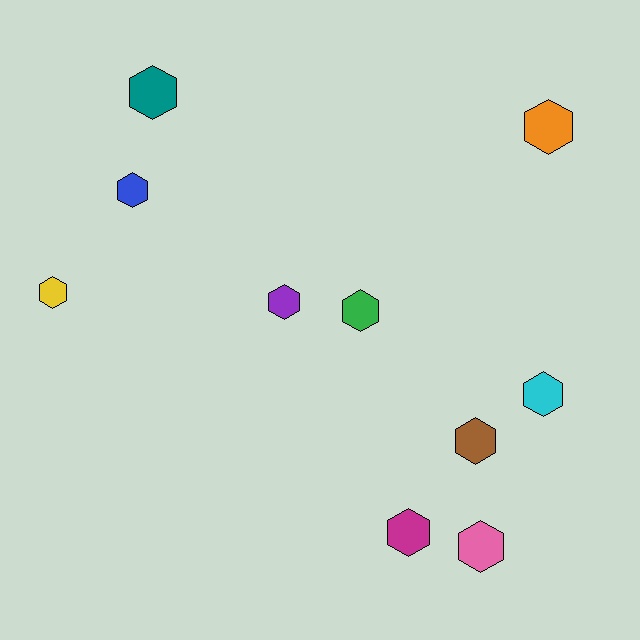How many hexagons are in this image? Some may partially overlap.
There are 10 hexagons.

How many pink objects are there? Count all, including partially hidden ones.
There is 1 pink object.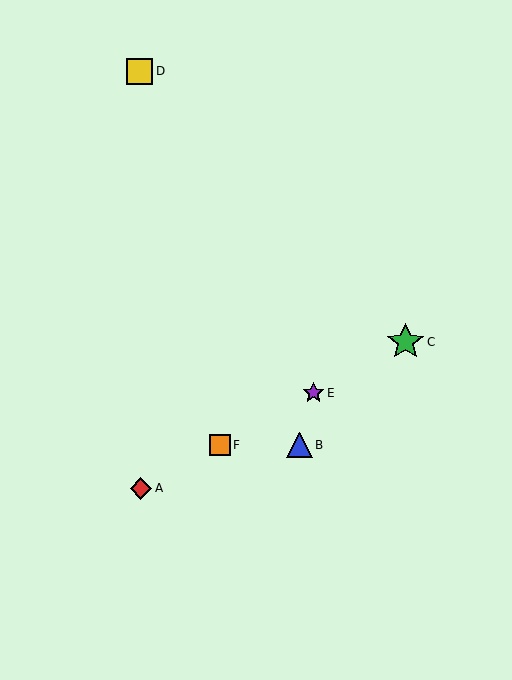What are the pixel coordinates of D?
Object D is at (140, 71).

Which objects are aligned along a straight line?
Objects A, C, E, F are aligned along a straight line.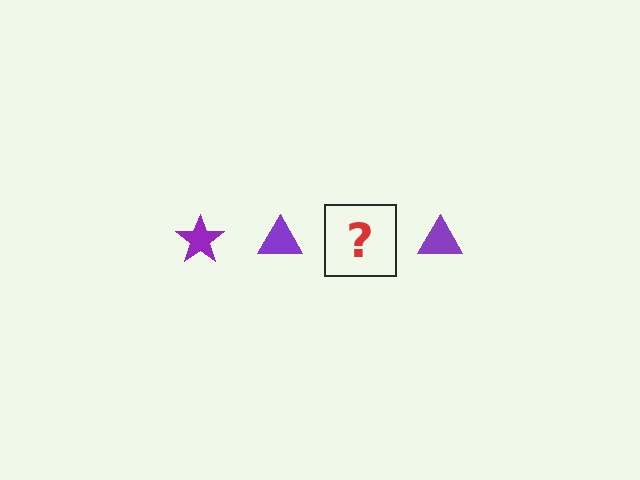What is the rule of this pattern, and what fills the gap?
The rule is that the pattern cycles through star, triangle shapes in purple. The gap should be filled with a purple star.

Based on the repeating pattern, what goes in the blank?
The blank should be a purple star.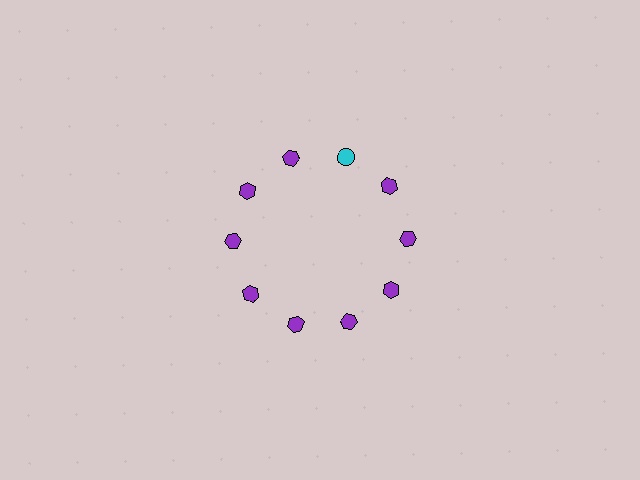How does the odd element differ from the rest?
It differs in both color (cyan instead of purple) and shape (circle instead of hexagon).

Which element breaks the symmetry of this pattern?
The cyan circle at roughly the 1 o'clock position breaks the symmetry. All other shapes are purple hexagons.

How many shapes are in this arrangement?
There are 10 shapes arranged in a ring pattern.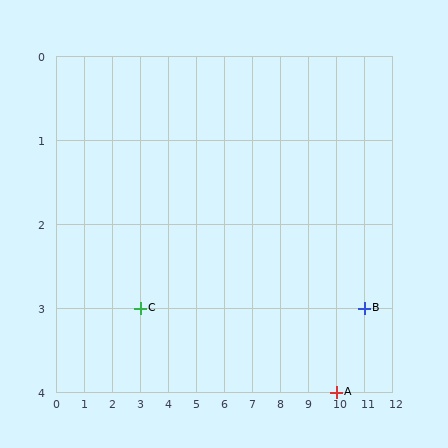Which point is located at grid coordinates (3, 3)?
Point C is at (3, 3).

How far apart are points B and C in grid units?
Points B and C are 8 columns apart.